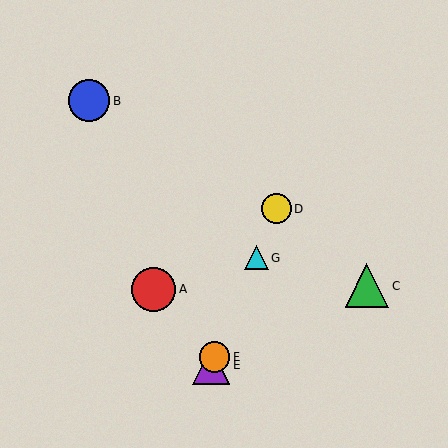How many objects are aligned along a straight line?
4 objects (D, E, F, G) are aligned along a straight line.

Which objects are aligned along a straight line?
Objects D, E, F, G are aligned along a straight line.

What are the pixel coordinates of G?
Object G is at (256, 258).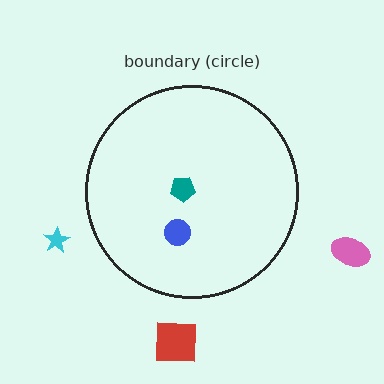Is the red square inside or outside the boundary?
Outside.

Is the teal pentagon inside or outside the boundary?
Inside.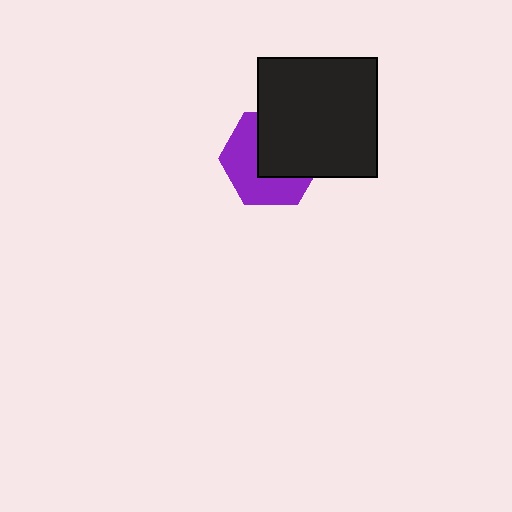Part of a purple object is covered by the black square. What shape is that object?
It is a hexagon.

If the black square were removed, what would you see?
You would see the complete purple hexagon.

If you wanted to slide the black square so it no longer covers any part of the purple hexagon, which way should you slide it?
Slide it toward the upper-right — that is the most direct way to separate the two shapes.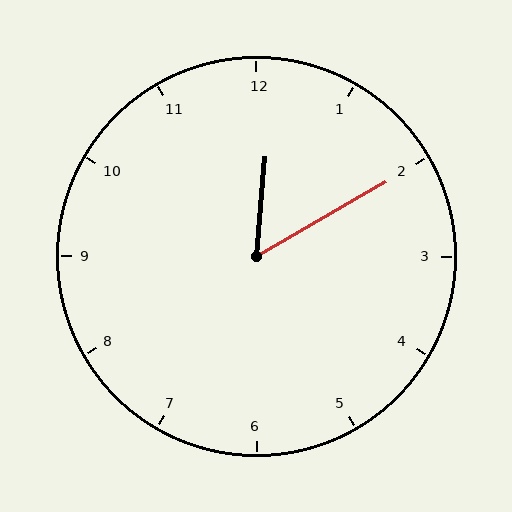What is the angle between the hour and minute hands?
Approximately 55 degrees.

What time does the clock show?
12:10.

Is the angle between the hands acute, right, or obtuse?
It is acute.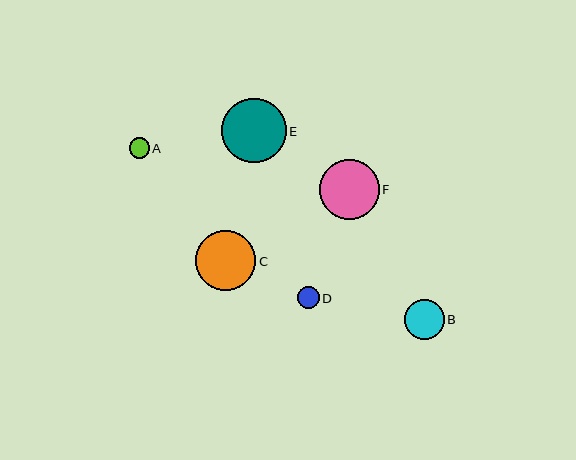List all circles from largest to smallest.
From largest to smallest: E, C, F, B, D, A.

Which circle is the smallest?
Circle A is the smallest with a size of approximately 20 pixels.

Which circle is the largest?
Circle E is the largest with a size of approximately 65 pixels.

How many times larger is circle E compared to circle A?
Circle E is approximately 3.2 times the size of circle A.